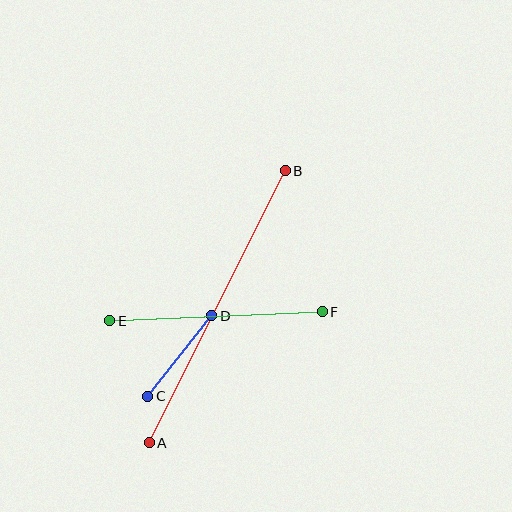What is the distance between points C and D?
The distance is approximately 103 pixels.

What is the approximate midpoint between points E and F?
The midpoint is at approximately (216, 316) pixels.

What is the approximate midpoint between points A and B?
The midpoint is at approximately (217, 307) pixels.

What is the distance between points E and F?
The distance is approximately 212 pixels.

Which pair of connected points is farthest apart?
Points A and B are farthest apart.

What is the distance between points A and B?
The distance is approximately 304 pixels.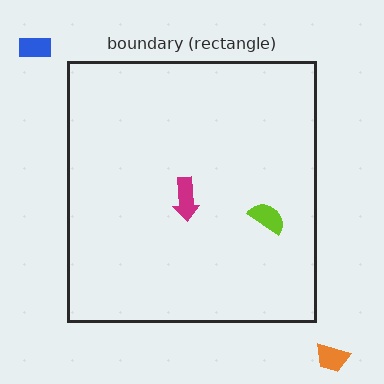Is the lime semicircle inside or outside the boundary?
Inside.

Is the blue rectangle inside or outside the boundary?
Outside.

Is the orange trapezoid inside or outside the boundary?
Outside.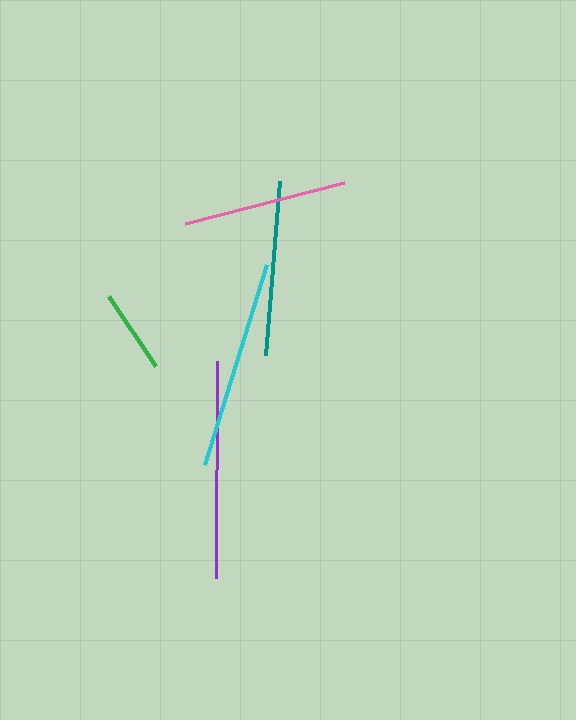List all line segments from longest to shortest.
From longest to shortest: purple, cyan, teal, pink, green.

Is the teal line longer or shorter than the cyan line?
The cyan line is longer than the teal line.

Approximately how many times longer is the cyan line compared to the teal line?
The cyan line is approximately 1.2 times the length of the teal line.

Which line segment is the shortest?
The green line is the shortest at approximately 84 pixels.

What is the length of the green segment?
The green segment is approximately 84 pixels long.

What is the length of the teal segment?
The teal segment is approximately 174 pixels long.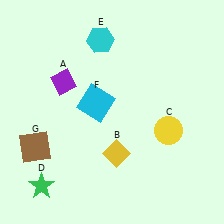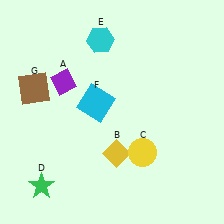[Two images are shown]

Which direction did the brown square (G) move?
The brown square (G) moved up.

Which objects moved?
The objects that moved are: the yellow circle (C), the brown square (G).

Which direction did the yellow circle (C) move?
The yellow circle (C) moved left.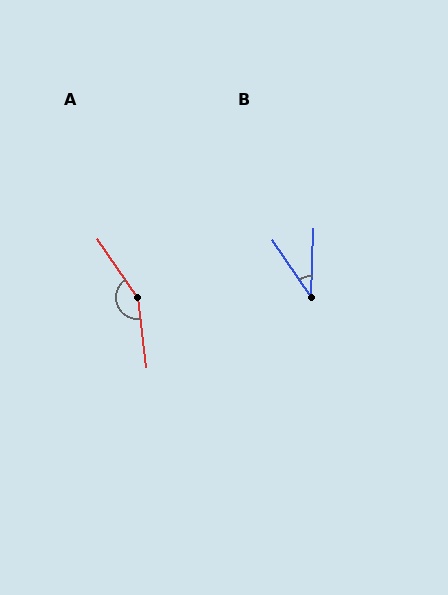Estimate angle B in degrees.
Approximately 36 degrees.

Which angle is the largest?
A, at approximately 153 degrees.